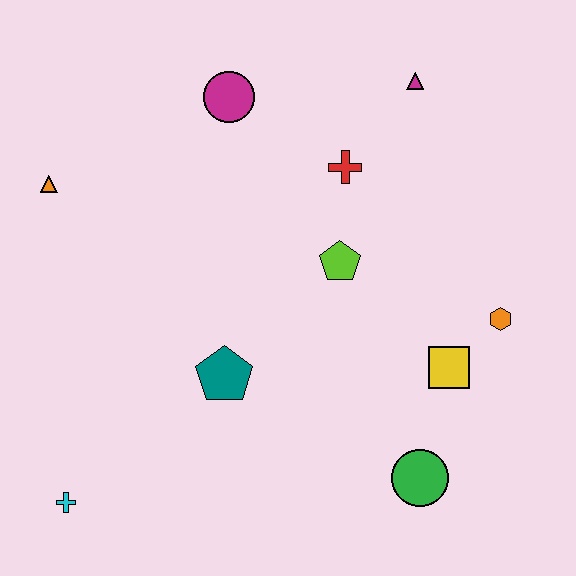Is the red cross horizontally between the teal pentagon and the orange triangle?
No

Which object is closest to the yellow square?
The orange hexagon is closest to the yellow square.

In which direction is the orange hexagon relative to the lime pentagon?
The orange hexagon is to the right of the lime pentagon.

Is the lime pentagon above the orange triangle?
No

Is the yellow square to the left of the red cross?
No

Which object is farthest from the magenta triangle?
The cyan cross is farthest from the magenta triangle.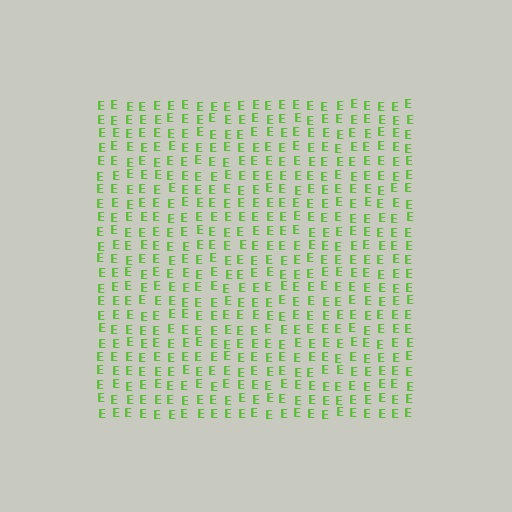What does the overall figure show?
The overall figure shows a square.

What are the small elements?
The small elements are letter E's.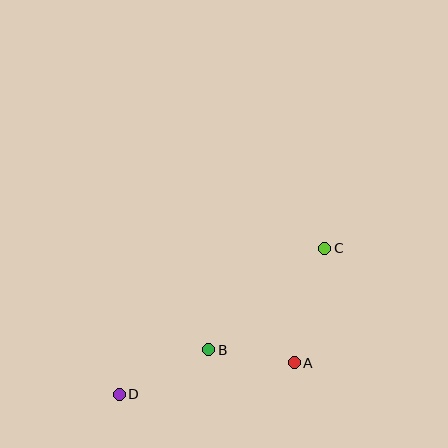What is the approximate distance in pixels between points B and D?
The distance between B and D is approximately 100 pixels.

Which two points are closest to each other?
Points A and B are closest to each other.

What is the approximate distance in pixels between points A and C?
The distance between A and C is approximately 118 pixels.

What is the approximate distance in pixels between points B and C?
The distance between B and C is approximately 154 pixels.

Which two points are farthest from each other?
Points C and D are farthest from each other.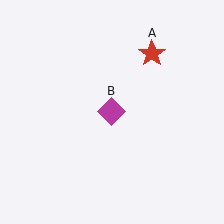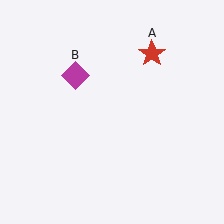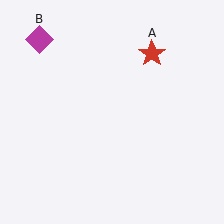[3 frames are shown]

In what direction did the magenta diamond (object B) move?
The magenta diamond (object B) moved up and to the left.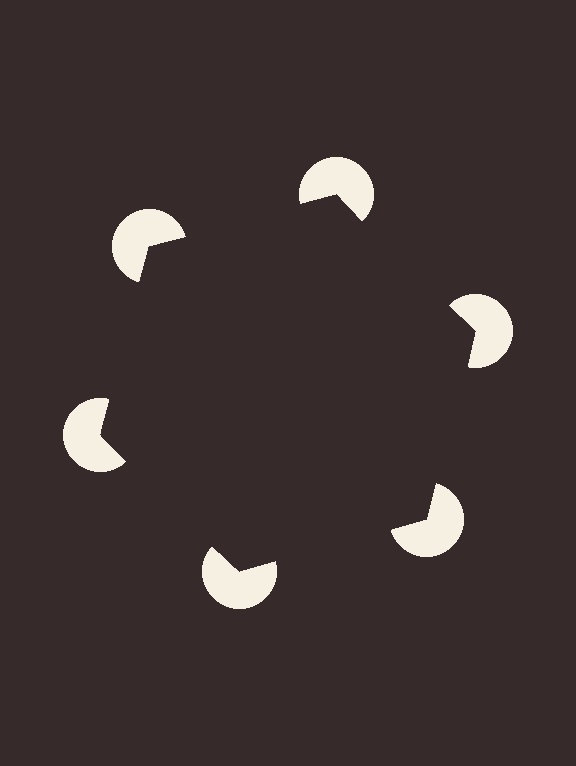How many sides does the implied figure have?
6 sides.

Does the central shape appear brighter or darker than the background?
It typically appears slightly darker than the background, even though no actual brightness change is drawn.